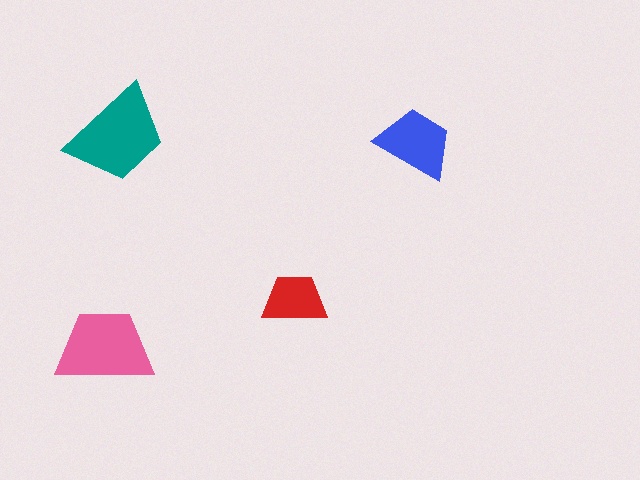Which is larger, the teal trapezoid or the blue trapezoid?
The teal one.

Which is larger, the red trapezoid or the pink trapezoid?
The pink one.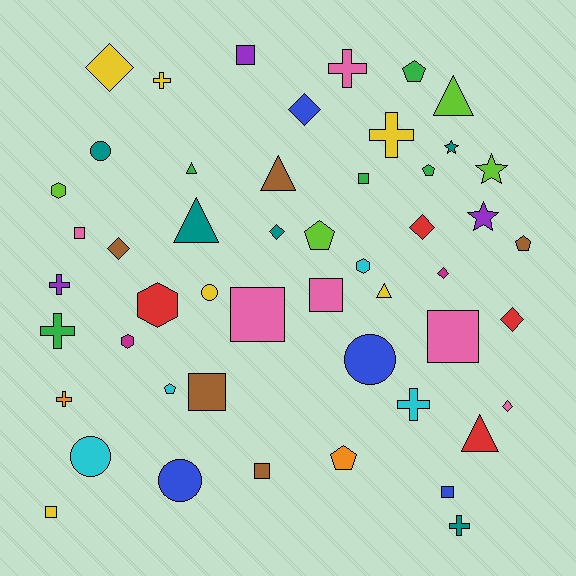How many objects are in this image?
There are 50 objects.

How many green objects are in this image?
There are 5 green objects.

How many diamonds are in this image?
There are 8 diamonds.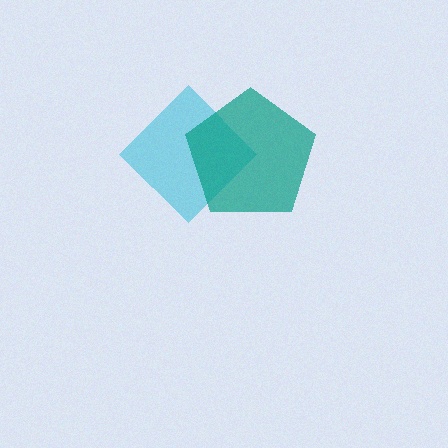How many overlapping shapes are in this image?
There are 2 overlapping shapes in the image.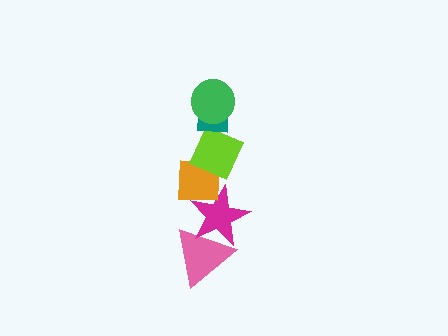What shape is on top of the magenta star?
The orange square is on top of the magenta star.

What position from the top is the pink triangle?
The pink triangle is 6th from the top.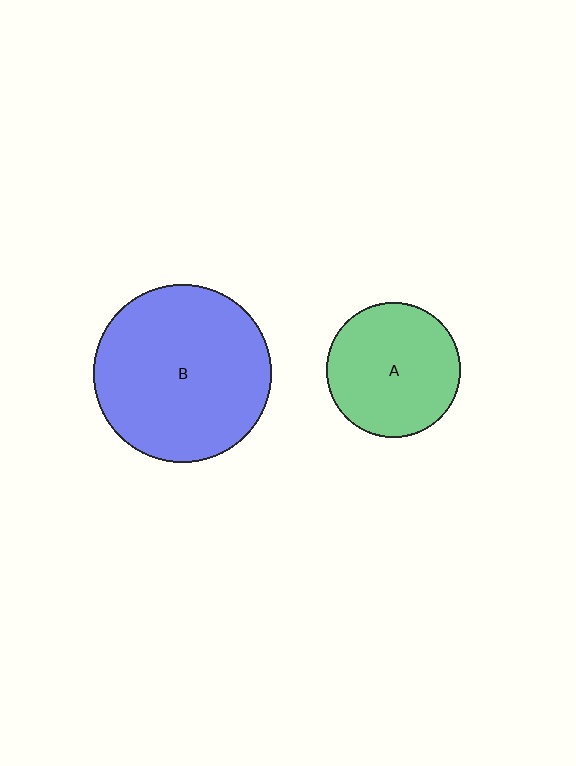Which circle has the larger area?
Circle B (blue).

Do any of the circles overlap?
No, none of the circles overlap.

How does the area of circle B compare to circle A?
Approximately 1.7 times.